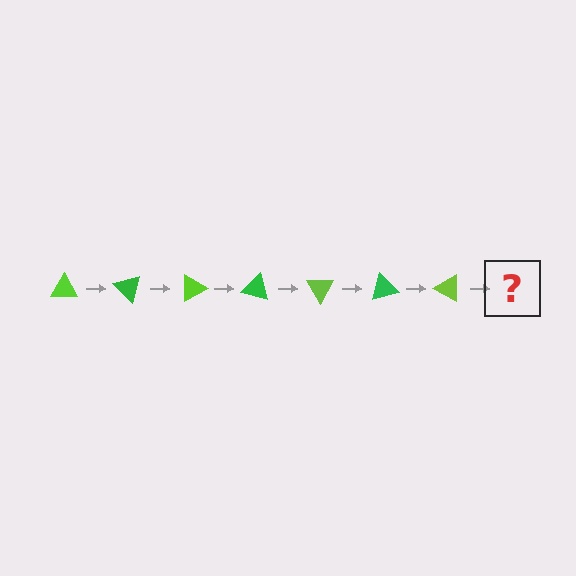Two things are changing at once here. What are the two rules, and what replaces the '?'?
The two rules are that it rotates 45 degrees each step and the color cycles through lime and green. The '?' should be a green triangle, rotated 315 degrees from the start.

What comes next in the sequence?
The next element should be a green triangle, rotated 315 degrees from the start.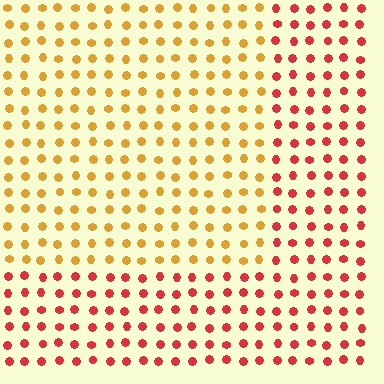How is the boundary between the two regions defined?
The boundary is defined purely by a slight shift in hue (about 43 degrees). Spacing, size, and orientation are identical on both sides.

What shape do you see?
I see a rectangle.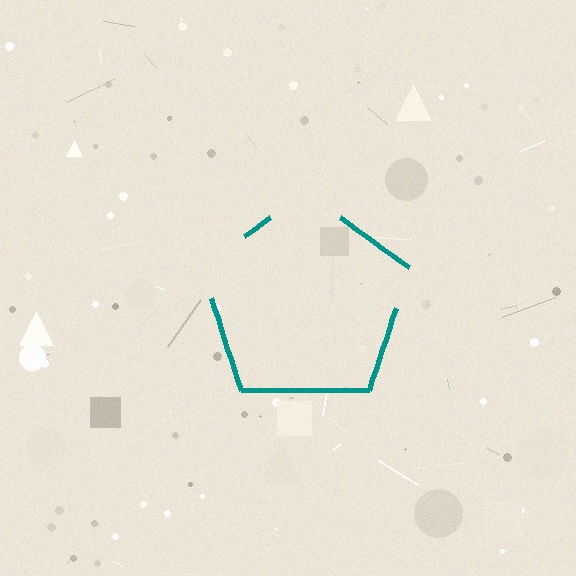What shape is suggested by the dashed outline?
The dashed outline suggests a pentagon.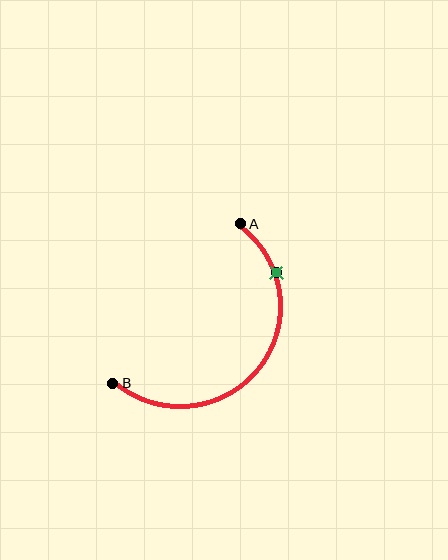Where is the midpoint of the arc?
The arc midpoint is the point on the curve farthest from the straight line joining A and B. It sits below and to the right of that line.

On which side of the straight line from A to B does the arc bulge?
The arc bulges below and to the right of the straight line connecting A and B.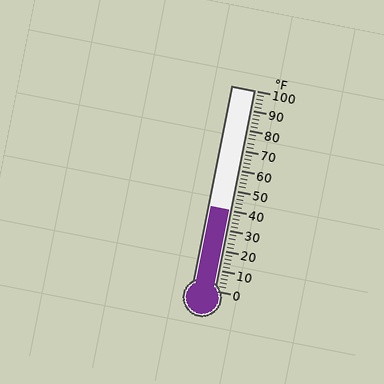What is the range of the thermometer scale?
The thermometer scale ranges from 0°F to 100°F.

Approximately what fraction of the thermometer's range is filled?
The thermometer is filled to approximately 40% of its range.